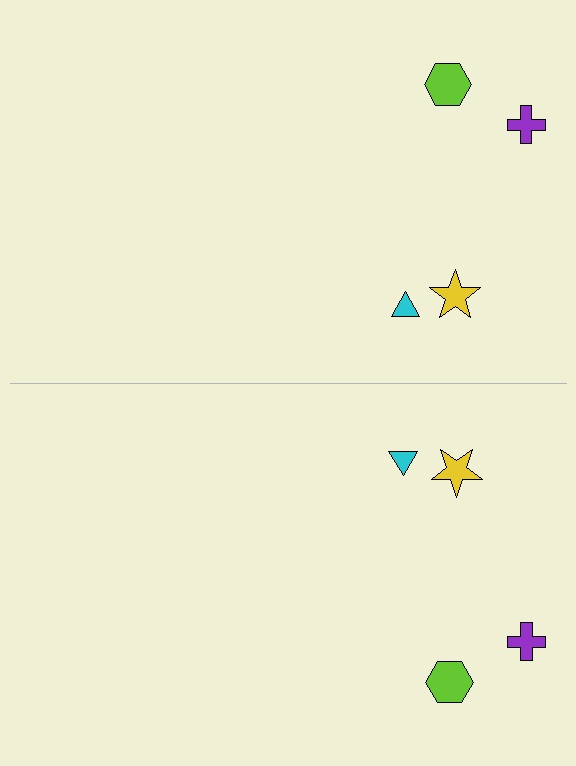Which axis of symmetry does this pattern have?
The pattern has a horizontal axis of symmetry running through the center of the image.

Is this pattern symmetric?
Yes, this pattern has bilateral (reflection) symmetry.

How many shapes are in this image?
There are 8 shapes in this image.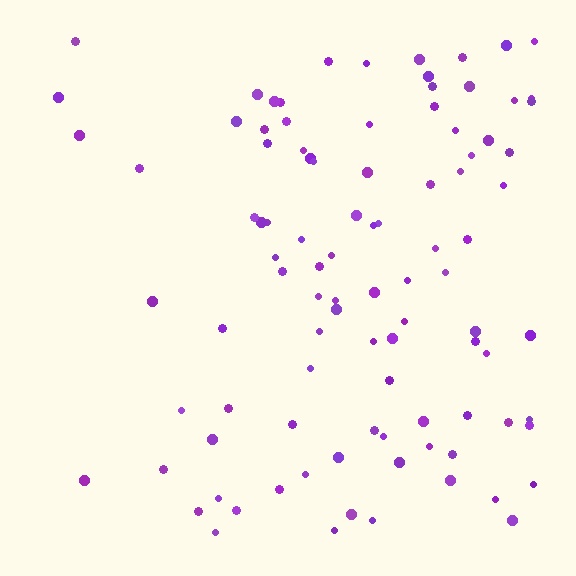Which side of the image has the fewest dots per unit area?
The left.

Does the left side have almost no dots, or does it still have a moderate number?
Still a moderate number, just noticeably fewer than the right.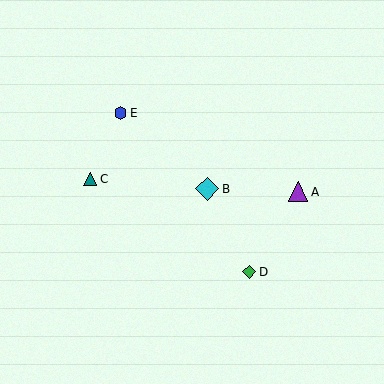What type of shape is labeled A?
Shape A is a purple triangle.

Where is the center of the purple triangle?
The center of the purple triangle is at (298, 192).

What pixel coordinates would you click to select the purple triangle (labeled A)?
Click at (298, 192) to select the purple triangle A.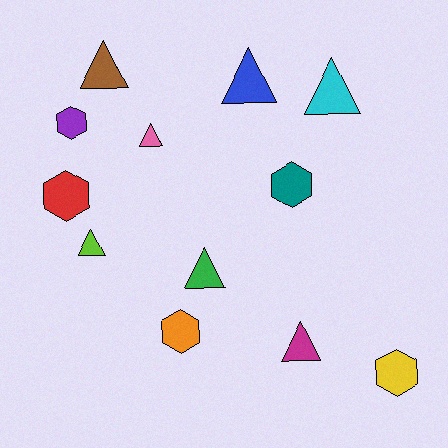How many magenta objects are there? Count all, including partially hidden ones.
There is 1 magenta object.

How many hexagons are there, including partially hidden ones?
There are 5 hexagons.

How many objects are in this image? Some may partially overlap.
There are 12 objects.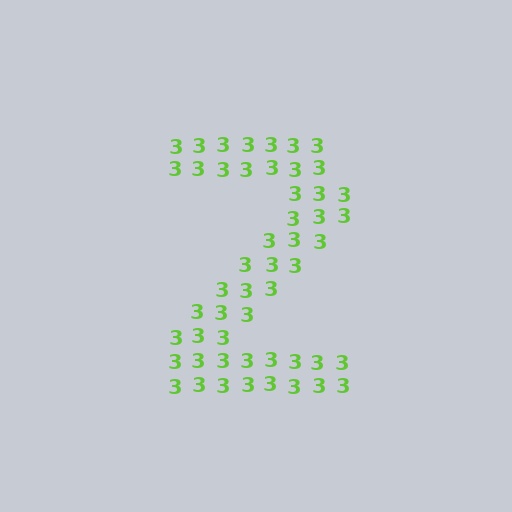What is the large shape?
The large shape is the digit 2.